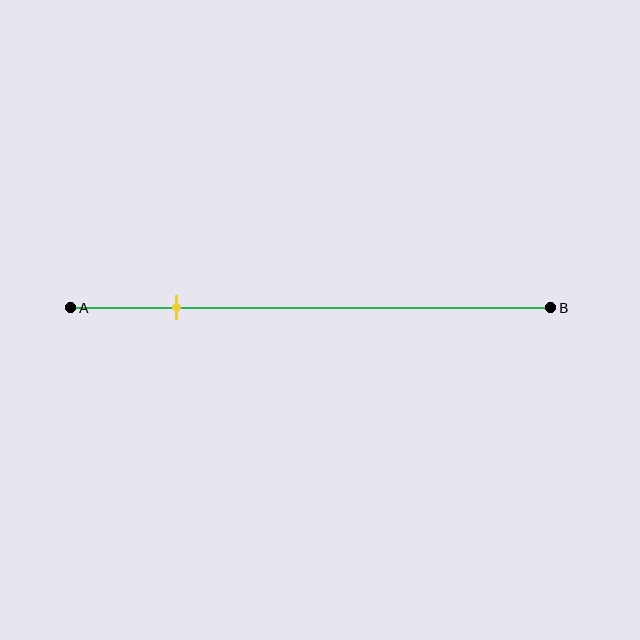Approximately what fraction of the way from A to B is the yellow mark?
The yellow mark is approximately 20% of the way from A to B.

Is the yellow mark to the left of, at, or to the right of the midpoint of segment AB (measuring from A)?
The yellow mark is to the left of the midpoint of segment AB.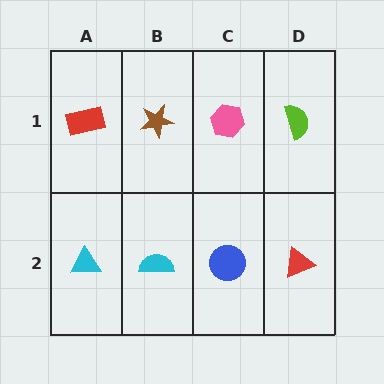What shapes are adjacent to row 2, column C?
A pink hexagon (row 1, column C), a cyan semicircle (row 2, column B), a red triangle (row 2, column D).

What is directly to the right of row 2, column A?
A cyan semicircle.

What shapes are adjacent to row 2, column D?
A lime semicircle (row 1, column D), a blue circle (row 2, column C).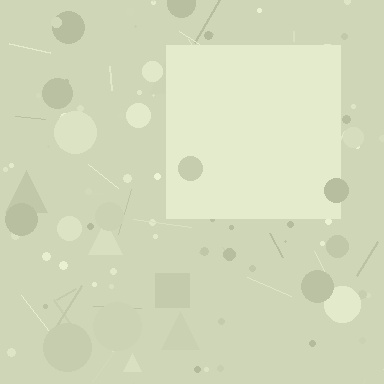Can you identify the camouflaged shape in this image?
The camouflaged shape is a square.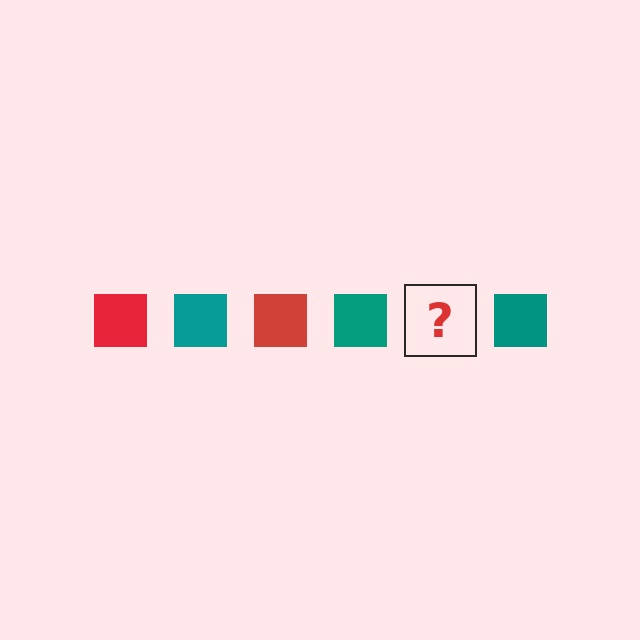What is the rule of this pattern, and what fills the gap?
The rule is that the pattern cycles through red, teal squares. The gap should be filled with a red square.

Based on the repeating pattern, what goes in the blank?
The blank should be a red square.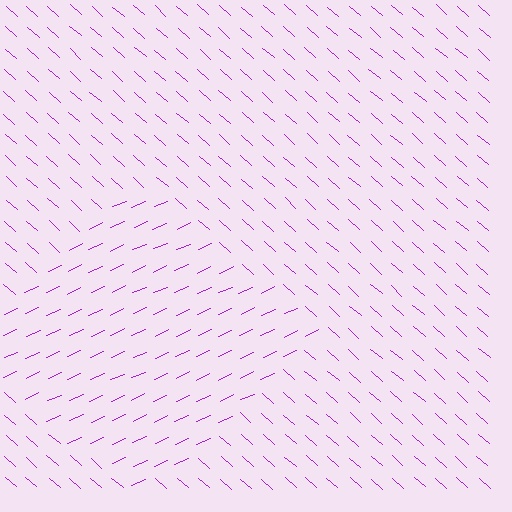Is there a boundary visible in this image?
Yes, there is a texture boundary formed by a change in line orientation.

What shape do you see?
I see a diamond.